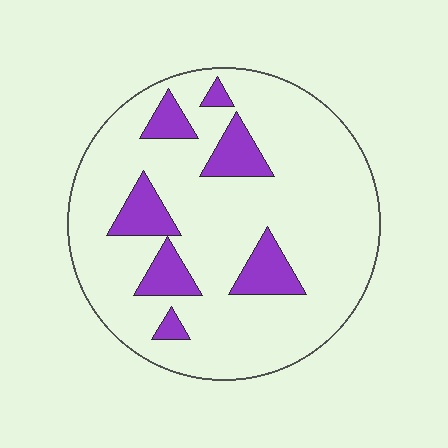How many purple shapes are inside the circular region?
7.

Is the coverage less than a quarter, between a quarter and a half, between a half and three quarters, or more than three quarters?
Less than a quarter.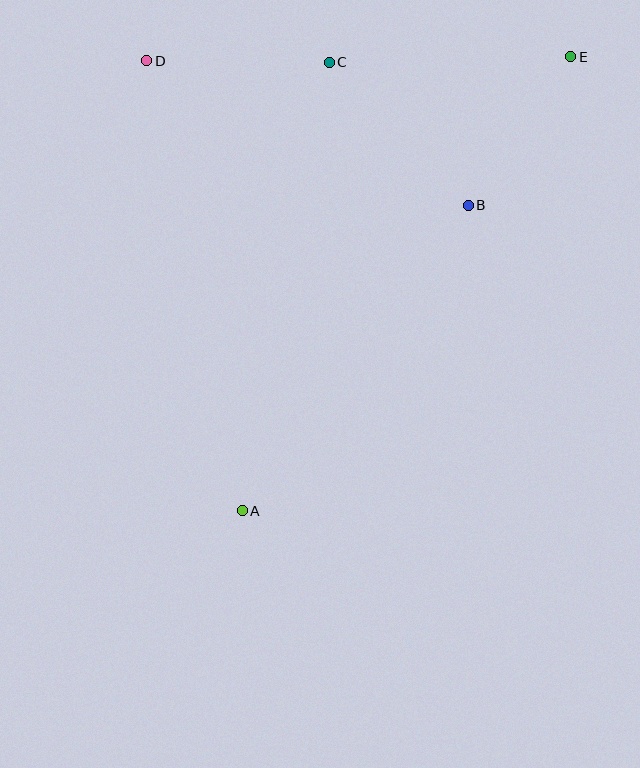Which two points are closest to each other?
Points B and E are closest to each other.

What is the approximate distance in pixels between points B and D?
The distance between B and D is approximately 352 pixels.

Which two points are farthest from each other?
Points A and E are farthest from each other.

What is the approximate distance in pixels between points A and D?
The distance between A and D is approximately 460 pixels.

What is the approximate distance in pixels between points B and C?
The distance between B and C is approximately 199 pixels.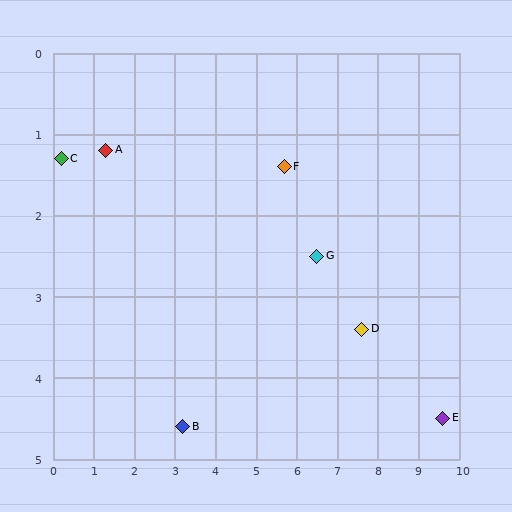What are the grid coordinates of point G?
Point G is at approximately (6.5, 2.5).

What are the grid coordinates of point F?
Point F is at approximately (5.7, 1.4).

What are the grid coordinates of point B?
Point B is at approximately (3.2, 4.6).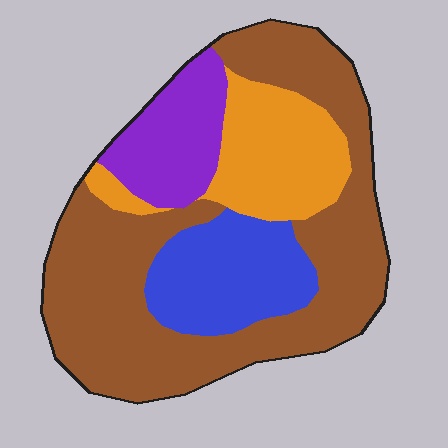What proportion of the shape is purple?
Purple takes up about one eighth (1/8) of the shape.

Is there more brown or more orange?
Brown.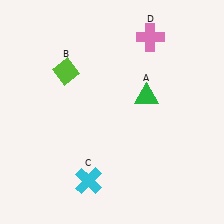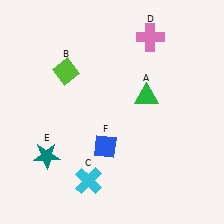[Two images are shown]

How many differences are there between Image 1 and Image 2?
There are 2 differences between the two images.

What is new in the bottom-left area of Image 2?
A teal star (E) was added in the bottom-left area of Image 2.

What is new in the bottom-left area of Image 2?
A blue diamond (F) was added in the bottom-left area of Image 2.